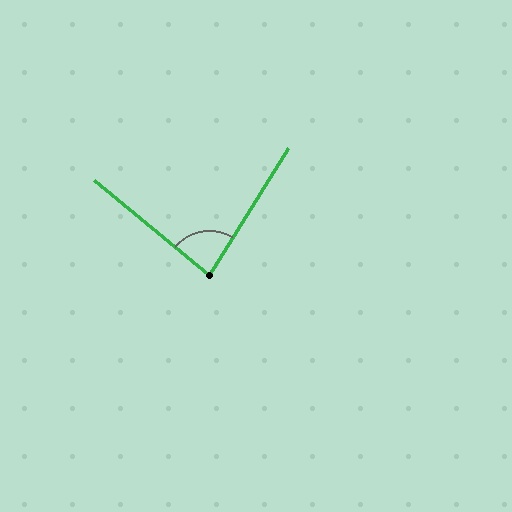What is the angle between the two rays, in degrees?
Approximately 82 degrees.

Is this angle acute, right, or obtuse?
It is acute.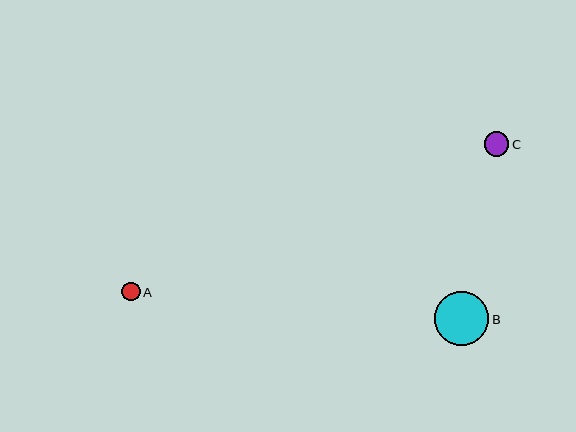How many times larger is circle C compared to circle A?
Circle C is approximately 1.3 times the size of circle A.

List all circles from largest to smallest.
From largest to smallest: B, C, A.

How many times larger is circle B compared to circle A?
Circle B is approximately 3.0 times the size of circle A.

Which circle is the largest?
Circle B is the largest with a size of approximately 54 pixels.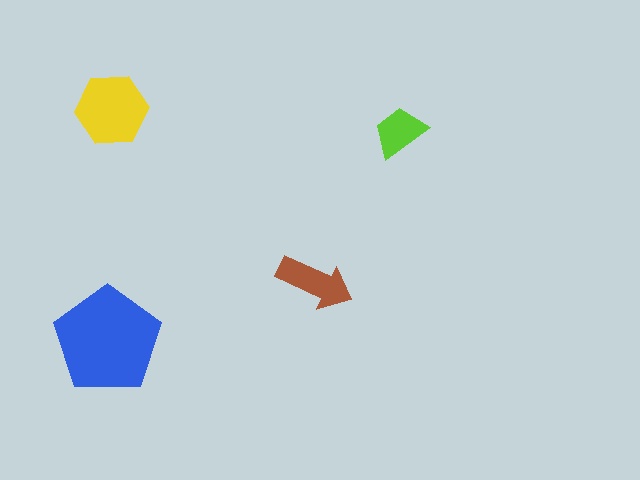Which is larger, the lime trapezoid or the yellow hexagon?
The yellow hexagon.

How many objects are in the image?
There are 4 objects in the image.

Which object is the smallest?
The lime trapezoid.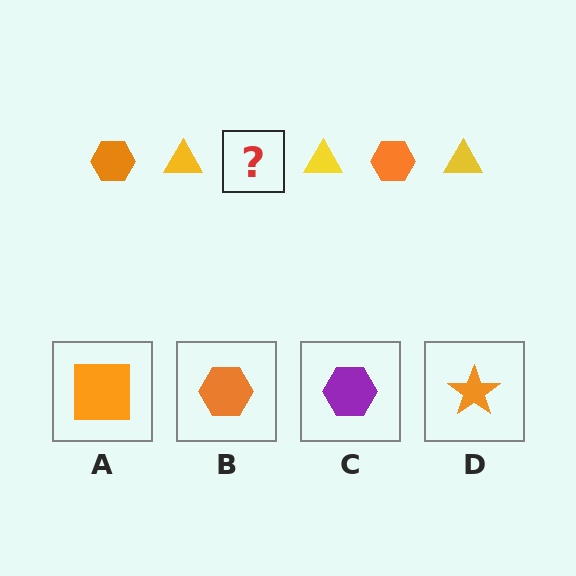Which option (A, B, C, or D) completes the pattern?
B.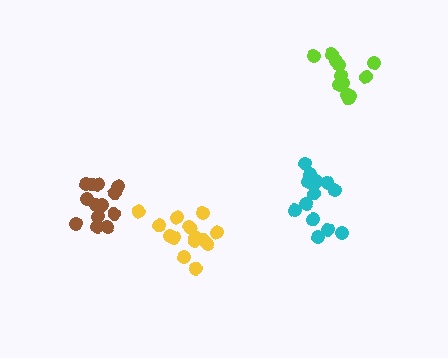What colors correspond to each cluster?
The clusters are colored: brown, cyan, lime, yellow.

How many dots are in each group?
Group 1: 13 dots, Group 2: 14 dots, Group 3: 12 dots, Group 4: 15 dots (54 total).